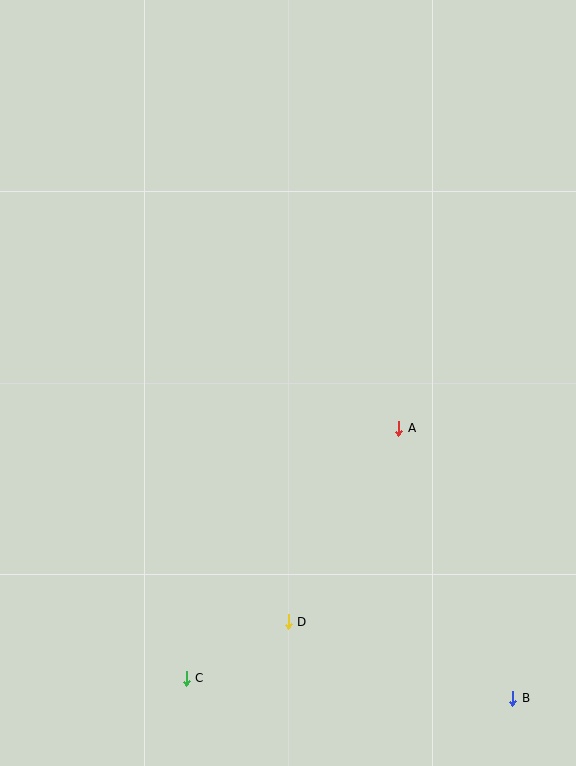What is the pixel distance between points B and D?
The distance between B and D is 237 pixels.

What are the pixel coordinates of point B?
Point B is at (513, 698).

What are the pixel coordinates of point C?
Point C is at (186, 678).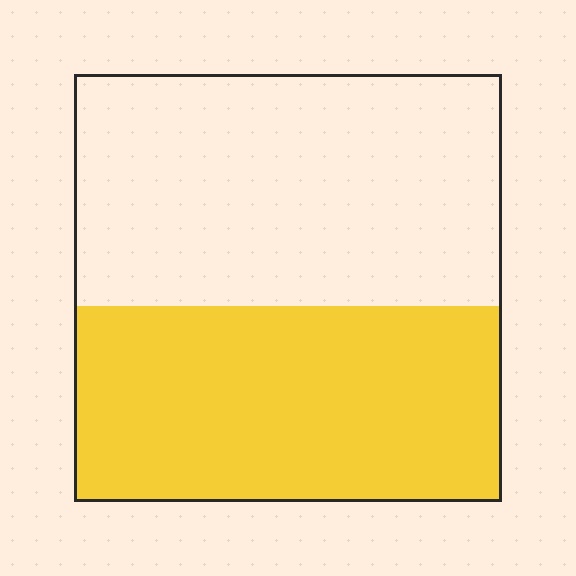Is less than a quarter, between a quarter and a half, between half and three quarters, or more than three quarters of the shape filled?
Between a quarter and a half.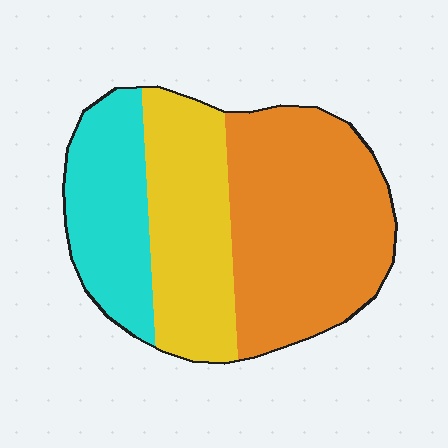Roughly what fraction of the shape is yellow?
Yellow takes up about one third (1/3) of the shape.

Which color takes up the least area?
Cyan, at roughly 25%.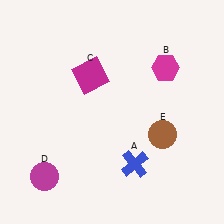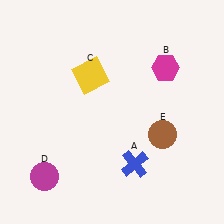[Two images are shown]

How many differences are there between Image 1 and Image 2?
There is 1 difference between the two images.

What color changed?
The square (C) changed from magenta in Image 1 to yellow in Image 2.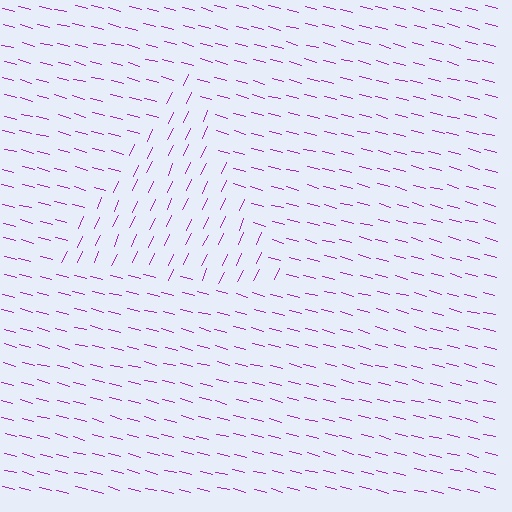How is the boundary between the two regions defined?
The boundary is defined purely by a change in line orientation (approximately 80 degrees difference). All lines are the same color and thickness.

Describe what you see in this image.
The image is filled with small purple line segments. A triangle region in the image has lines oriented differently from the surrounding lines, creating a visible texture boundary.